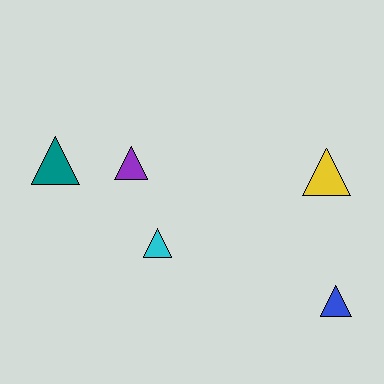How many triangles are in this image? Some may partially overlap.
There are 5 triangles.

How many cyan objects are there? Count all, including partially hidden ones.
There is 1 cyan object.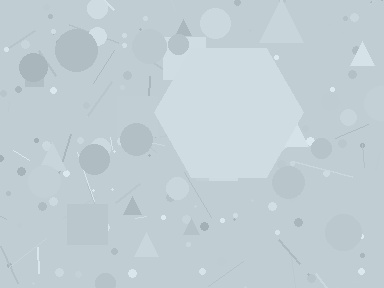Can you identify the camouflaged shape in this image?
The camouflaged shape is a hexagon.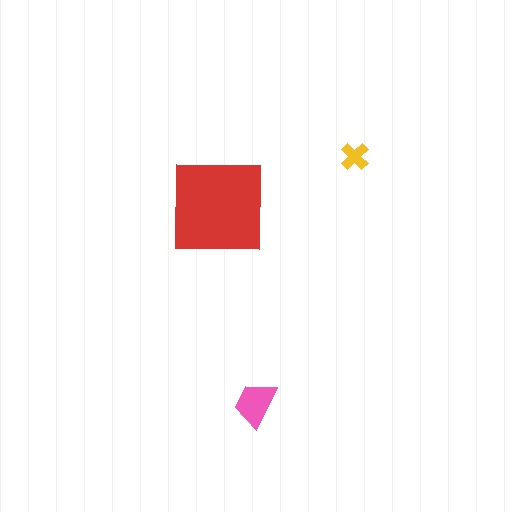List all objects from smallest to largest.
The yellow cross, the pink trapezoid, the red square.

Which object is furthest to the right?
The yellow cross is rightmost.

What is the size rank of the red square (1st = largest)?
1st.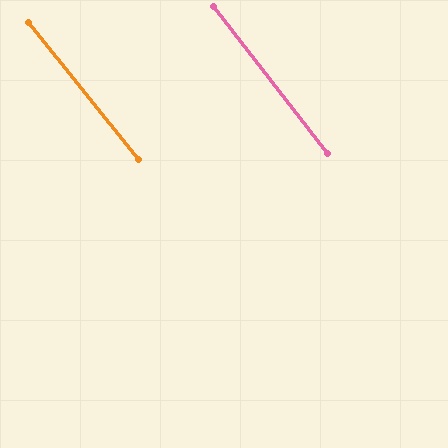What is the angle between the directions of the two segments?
Approximately 1 degree.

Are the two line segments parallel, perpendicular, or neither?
Parallel — their directions differ by only 1.0°.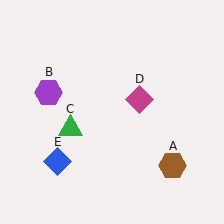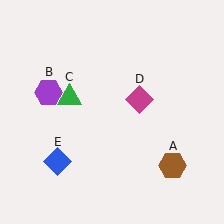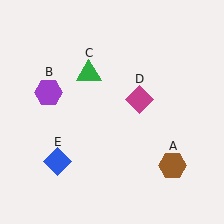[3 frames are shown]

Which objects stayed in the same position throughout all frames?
Brown hexagon (object A) and purple hexagon (object B) and magenta diamond (object D) and blue diamond (object E) remained stationary.